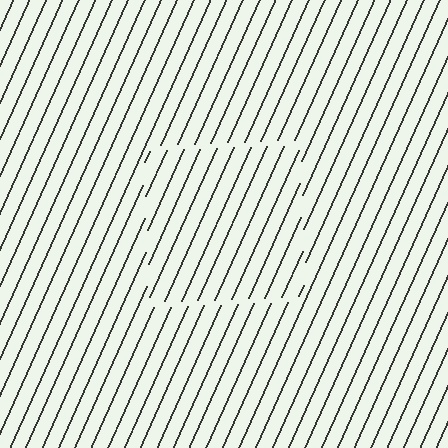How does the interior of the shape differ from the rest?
The interior of the shape contains the same grating, shifted by half a period — the contour is defined by the phase discontinuity where line-ends from the inner and outer gratings abut.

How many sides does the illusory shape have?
4 sides — the line-ends trace a square.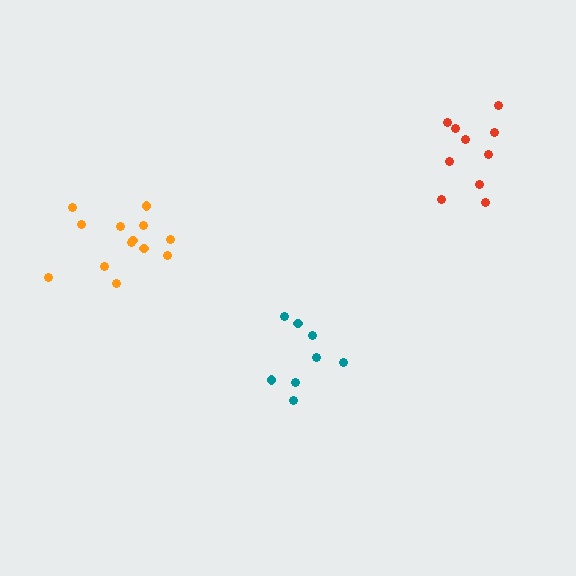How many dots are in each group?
Group 1: 10 dots, Group 2: 13 dots, Group 3: 8 dots (31 total).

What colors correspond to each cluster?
The clusters are colored: red, orange, teal.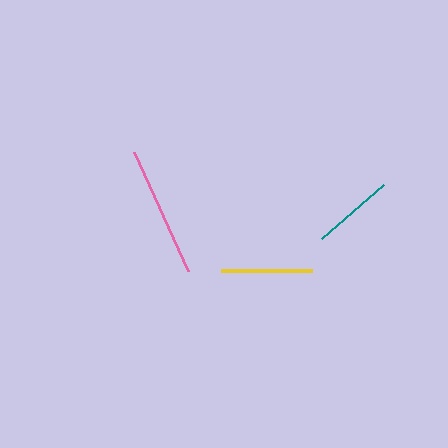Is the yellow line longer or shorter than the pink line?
The pink line is longer than the yellow line.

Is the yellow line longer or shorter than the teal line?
The yellow line is longer than the teal line.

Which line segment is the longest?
The pink line is the longest at approximately 131 pixels.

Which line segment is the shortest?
The teal line is the shortest at approximately 82 pixels.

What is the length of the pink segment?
The pink segment is approximately 131 pixels long.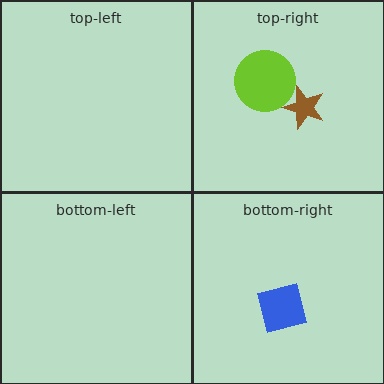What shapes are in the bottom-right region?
The blue square.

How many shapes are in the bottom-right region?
1.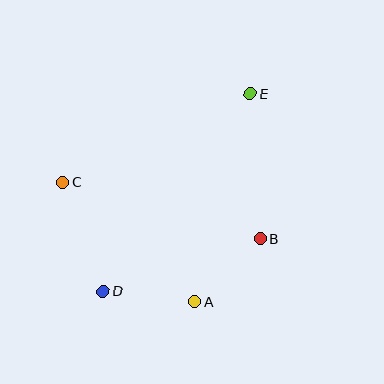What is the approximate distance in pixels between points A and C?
The distance between A and C is approximately 178 pixels.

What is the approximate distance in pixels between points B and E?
The distance between B and E is approximately 145 pixels.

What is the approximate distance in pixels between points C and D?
The distance between C and D is approximately 116 pixels.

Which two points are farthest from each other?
Points D and E are farthest from each other.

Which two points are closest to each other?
Points A and B are closest to each other.